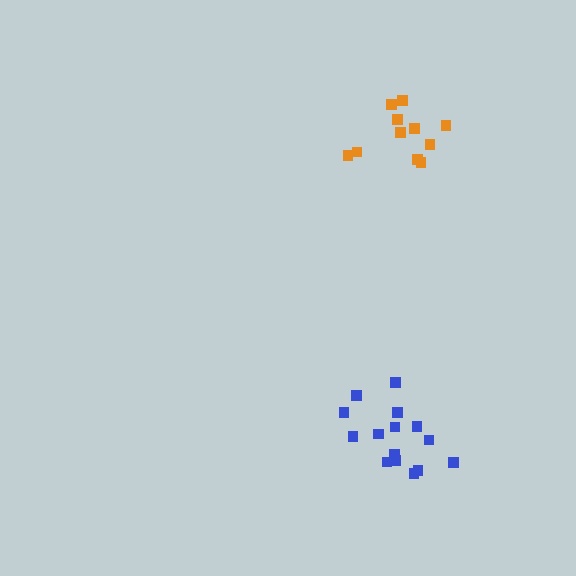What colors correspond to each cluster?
The clusters are colored: blue, orange.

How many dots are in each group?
Group 1: 15 dots, Group 2: 11 dots (26 total).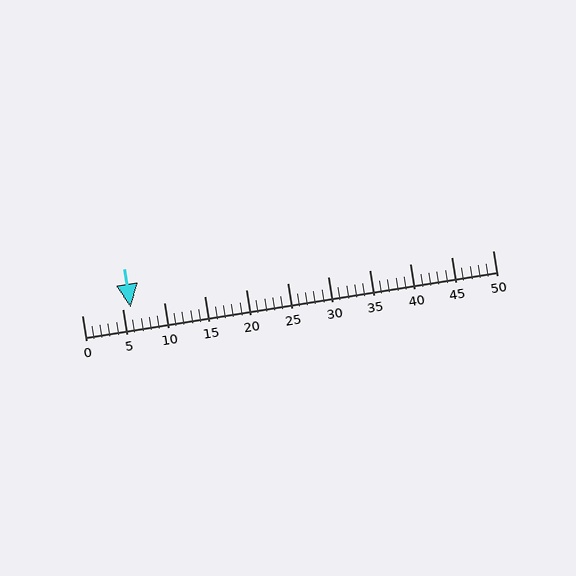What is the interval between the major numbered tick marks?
The major tick marks are spaced 5 units apart.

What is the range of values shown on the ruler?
The ruler shows values from 0 to 50.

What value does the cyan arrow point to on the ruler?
The cyan arrow points to approximately 6.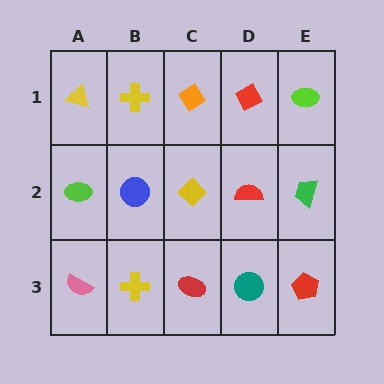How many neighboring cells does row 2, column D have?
4.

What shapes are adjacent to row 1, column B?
A blue circle (row 2, column B), a yellow triangle (row 1, column A), an orange diamond (row 1, column C).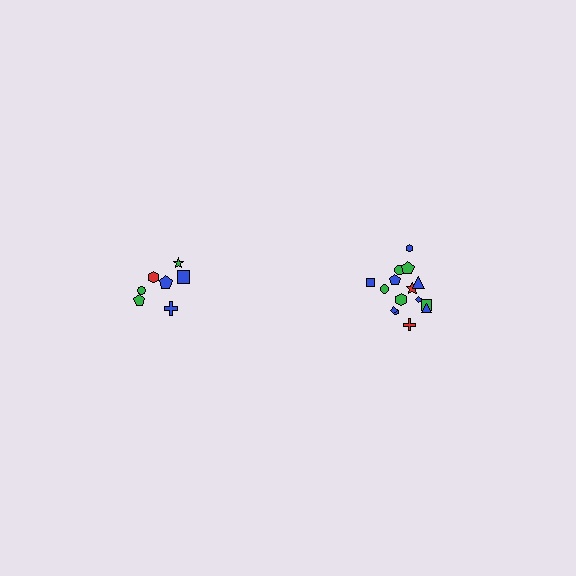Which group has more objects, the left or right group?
The right group.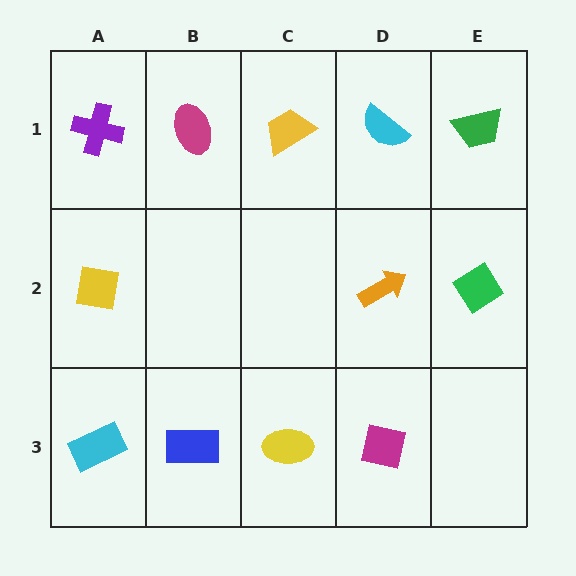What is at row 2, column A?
A yellow square.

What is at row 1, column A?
A purple cross.